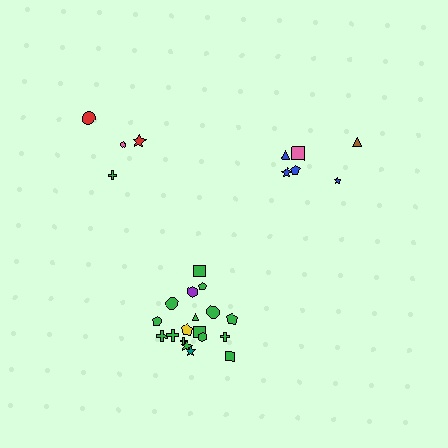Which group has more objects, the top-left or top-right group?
The top-right group.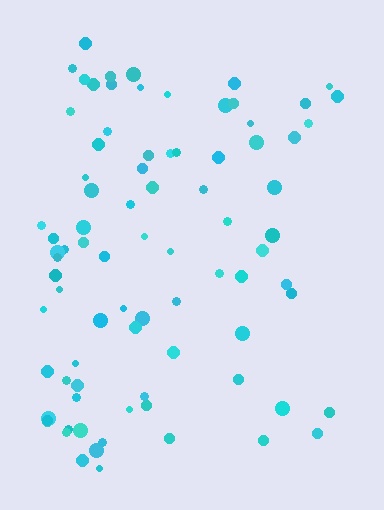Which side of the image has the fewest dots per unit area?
The right.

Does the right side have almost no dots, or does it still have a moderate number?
Still a moderate number, just noticeably fewer than the left.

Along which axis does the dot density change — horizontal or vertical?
Horizontal.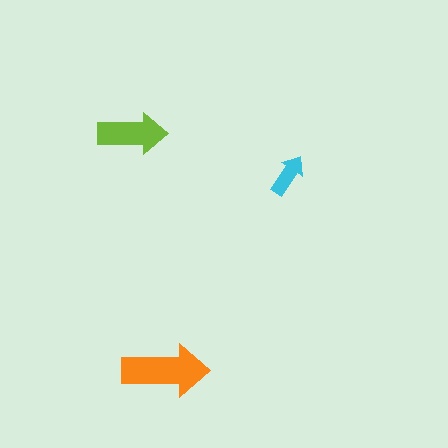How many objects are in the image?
There are 3 objects in the image.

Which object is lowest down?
The orange arrow is bottommost.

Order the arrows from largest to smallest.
the orange one, the lime one, the cyan one.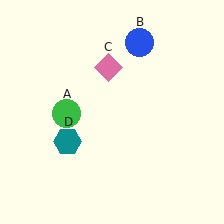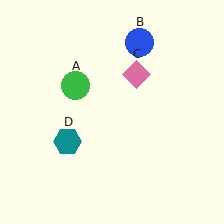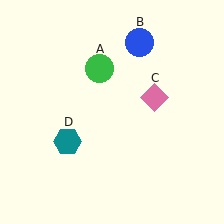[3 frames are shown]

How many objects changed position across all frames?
2 objects changed position: green circle (object A), pink diamond (object C).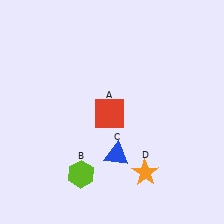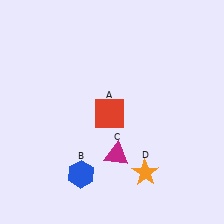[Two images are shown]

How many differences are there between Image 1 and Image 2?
There are 2 differences between the two images.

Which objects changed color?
B changed from lime to blue. C changed from blue to magenta.